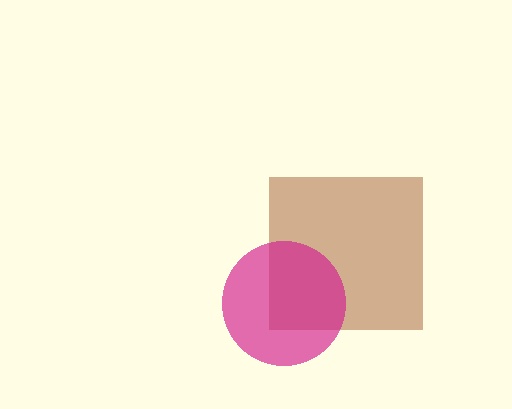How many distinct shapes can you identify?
There are 2 distinct shapes: a brown square, a magenta circle.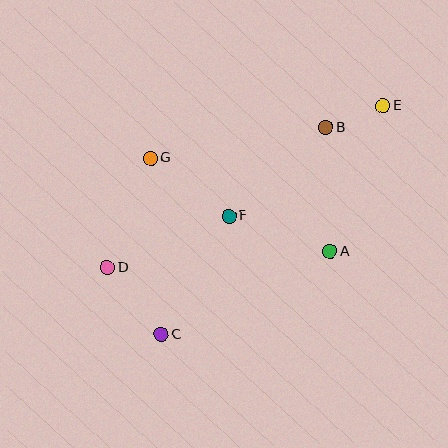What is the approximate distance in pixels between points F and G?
The distance between F and G is approximately 98 pixels.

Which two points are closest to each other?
Points B and E are closest to each other.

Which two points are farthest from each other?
Points D and E are farthest from each other.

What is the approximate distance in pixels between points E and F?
The distance between E and F is approximately 190 pixels.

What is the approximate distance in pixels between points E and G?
The distance between E and G is approximately 239 pixels.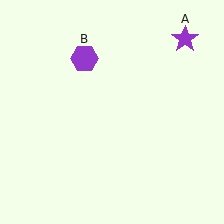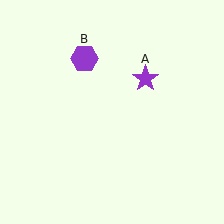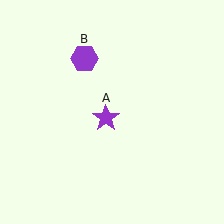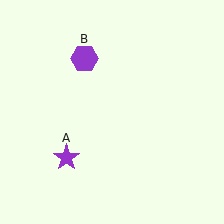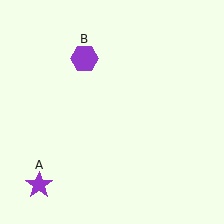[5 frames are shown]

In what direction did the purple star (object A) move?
The purple star (object A) moved down and to the left.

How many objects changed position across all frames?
1 object changed position: purple star (object A).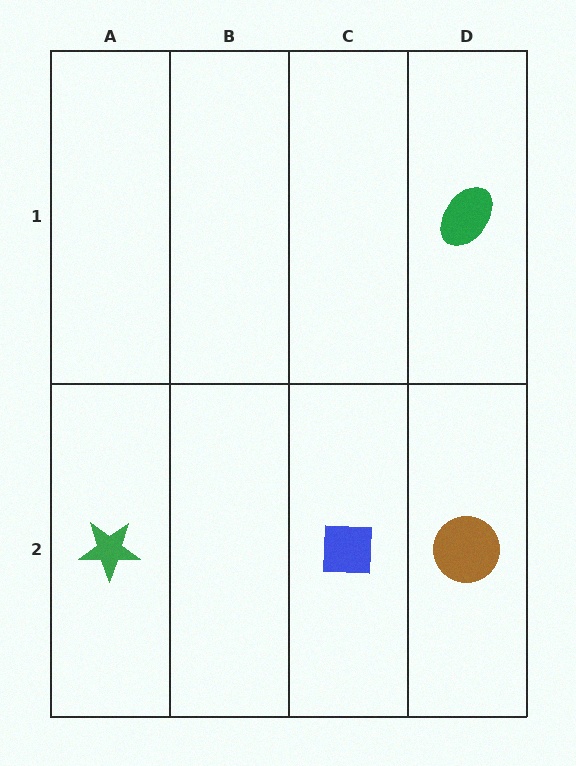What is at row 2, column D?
A brown circle.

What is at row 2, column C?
A blue square.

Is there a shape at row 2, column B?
No, that cell is empty.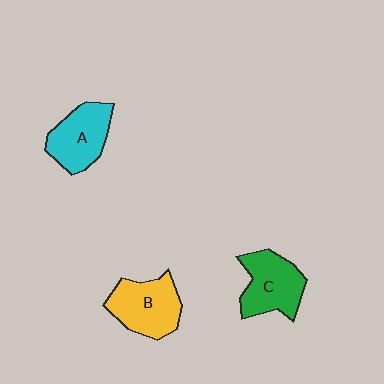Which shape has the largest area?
Shape B (yellow).